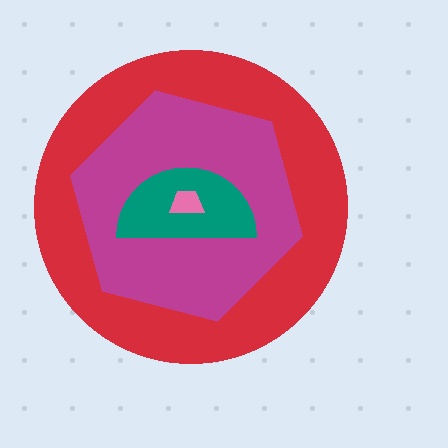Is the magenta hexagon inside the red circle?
Yes.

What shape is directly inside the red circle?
The magenta hexagon.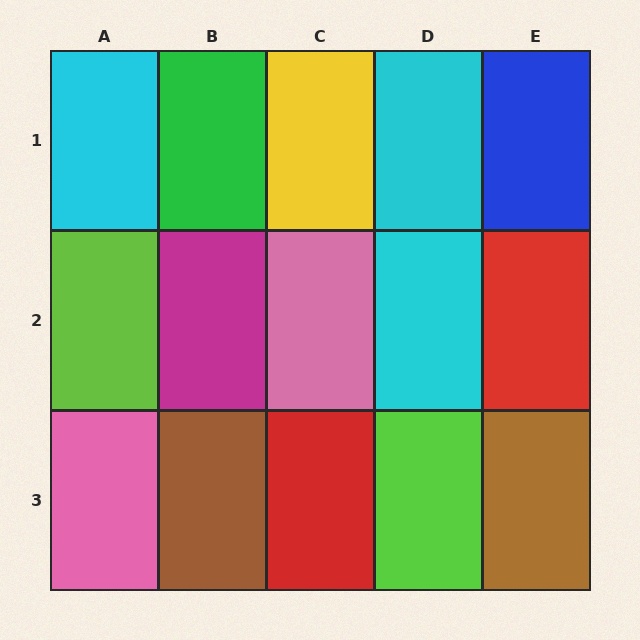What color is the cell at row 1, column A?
Cyan.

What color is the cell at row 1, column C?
Yellow.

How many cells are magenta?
1 cell is magenta.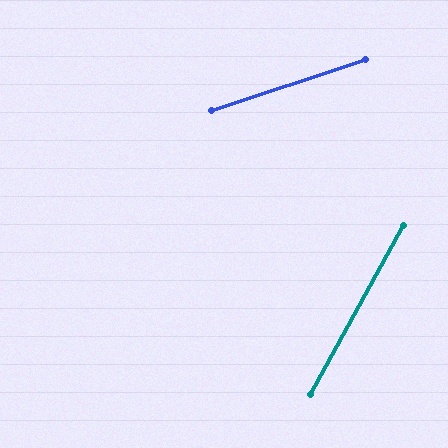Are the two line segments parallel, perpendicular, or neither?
Neither parallel nor perpendicular — they differ by about 43°.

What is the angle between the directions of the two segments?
Approximately 43 degrees.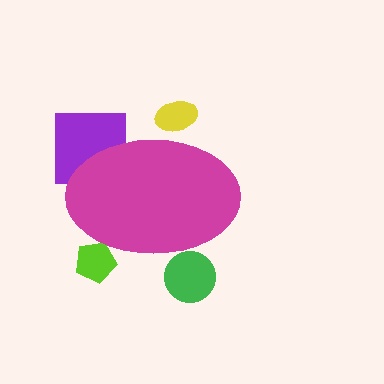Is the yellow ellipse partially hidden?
Yes, the yellow ellipse is partially hidden behind the magenta ellipse.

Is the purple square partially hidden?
Yes, the purple square is partially hidden behind the magenta ellipse.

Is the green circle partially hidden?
Yes, the green circle is partially hidden behind the magenta ellipse.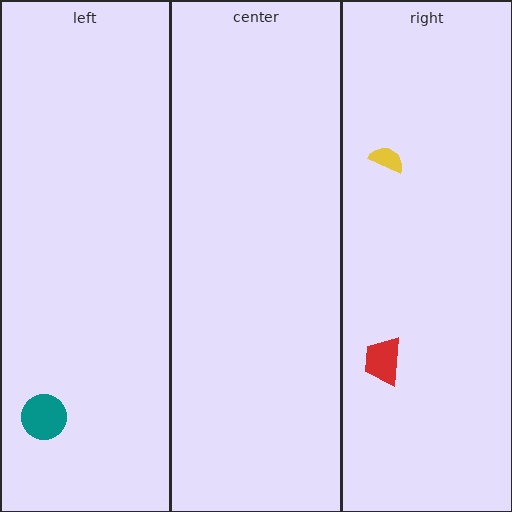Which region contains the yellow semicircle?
The right region.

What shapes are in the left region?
The teal circle.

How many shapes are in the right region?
2.